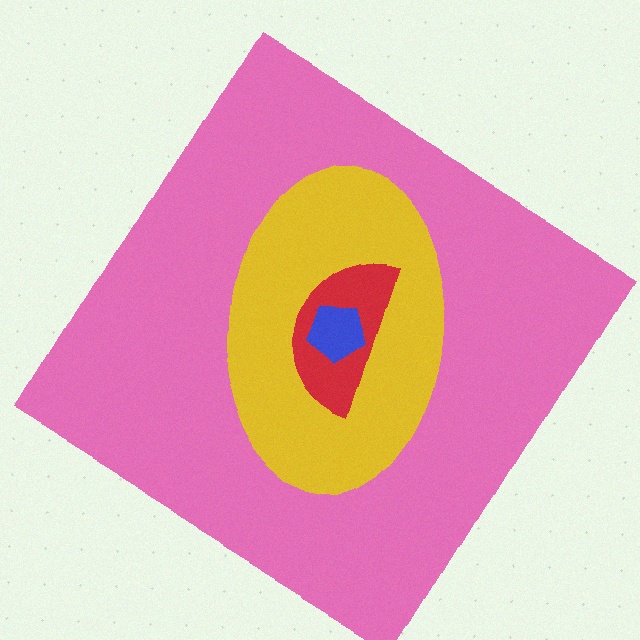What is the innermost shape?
The blue pentagon.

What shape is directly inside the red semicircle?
The blue pentagon.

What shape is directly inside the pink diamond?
The yellow ellipse.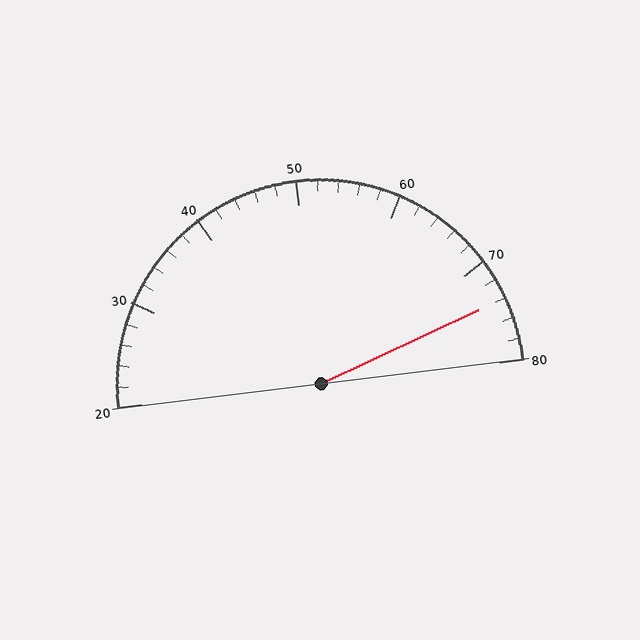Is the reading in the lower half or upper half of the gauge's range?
The reading is in the upper half of the range (20 to 80).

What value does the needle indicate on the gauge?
The needle indicates approximately 74.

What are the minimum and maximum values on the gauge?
The gauge ranges from 20 to 80.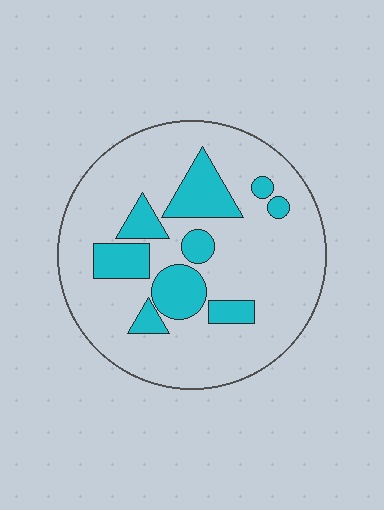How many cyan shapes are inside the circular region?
9.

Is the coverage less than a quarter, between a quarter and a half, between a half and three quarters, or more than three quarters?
Less than a quarter.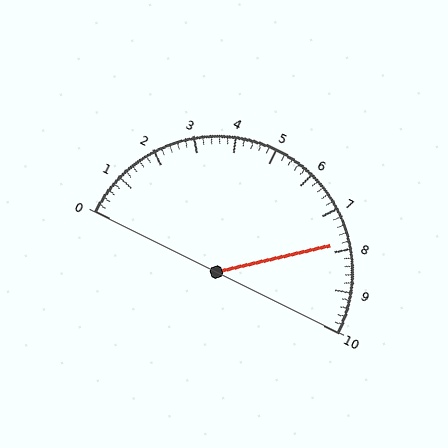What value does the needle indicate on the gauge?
The needle indicates approximately 7.8.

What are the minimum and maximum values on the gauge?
The gauge ranges from 0 to 10.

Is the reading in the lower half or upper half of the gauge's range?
The reading is in the upper half of the range (0 to 10).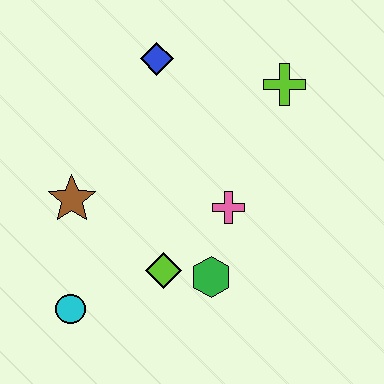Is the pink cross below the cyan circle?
No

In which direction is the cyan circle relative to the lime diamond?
The cyan circle is to the left of the lime diamond.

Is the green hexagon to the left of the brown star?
No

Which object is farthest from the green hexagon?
The blue diamond is farthest from the green hexagon.